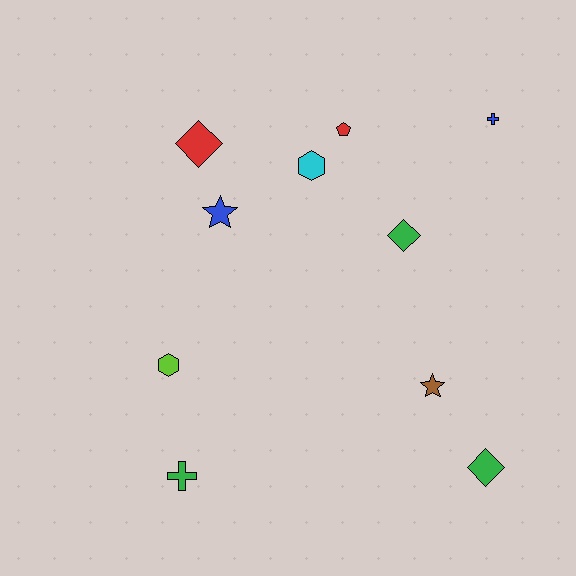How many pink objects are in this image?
There are no pink objects.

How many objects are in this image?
There are 10 objects.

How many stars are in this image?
There are 2 stars.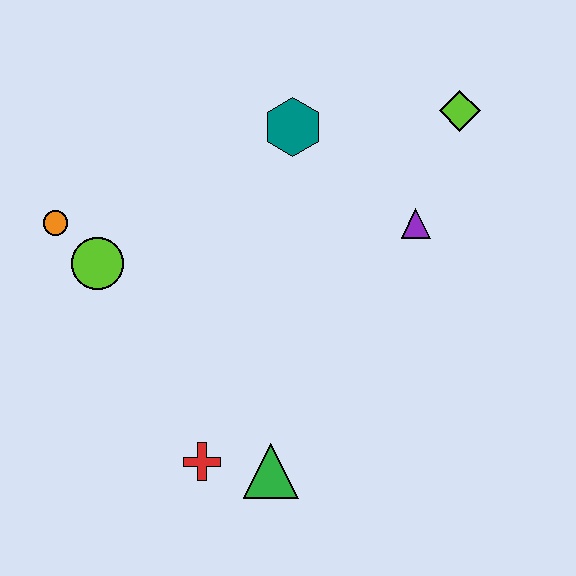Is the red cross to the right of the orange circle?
Yes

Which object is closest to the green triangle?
The red cross is closest to the green triangle.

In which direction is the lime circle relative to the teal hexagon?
The lime circle is to the left of the teal hexagon.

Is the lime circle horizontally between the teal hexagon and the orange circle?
Yes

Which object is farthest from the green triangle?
The lime diamond is farthest from the green triangle.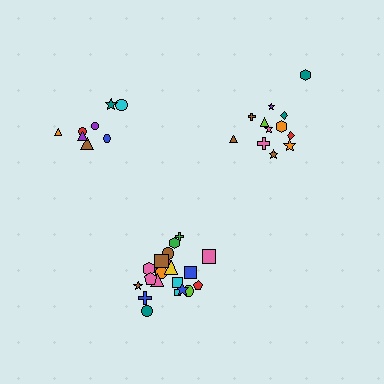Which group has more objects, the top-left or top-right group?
The top-right group.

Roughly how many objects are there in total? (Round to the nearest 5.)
Roughly 40 objects in total.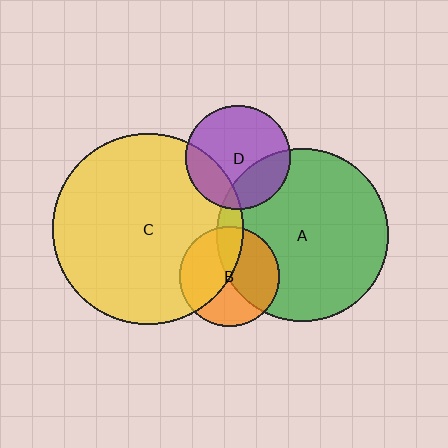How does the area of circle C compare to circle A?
Approximately 1.2 times.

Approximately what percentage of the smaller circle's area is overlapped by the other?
Approximately 25%.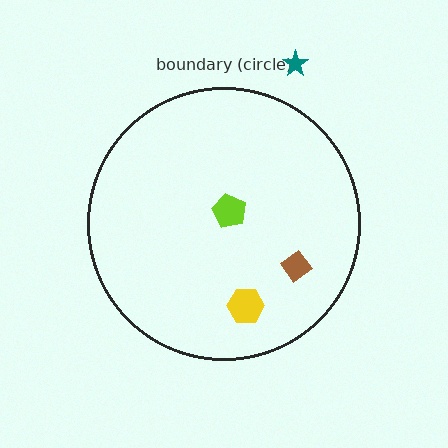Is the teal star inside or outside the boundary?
Outside.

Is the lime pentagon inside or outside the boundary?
Inside.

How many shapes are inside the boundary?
3 inside, 1 outside.